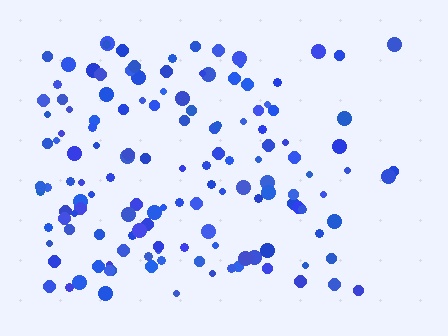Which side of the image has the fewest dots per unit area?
The right.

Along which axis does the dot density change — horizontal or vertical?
Horizontal.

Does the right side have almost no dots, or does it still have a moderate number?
Still a moderate number, just noticeably fewer than the left.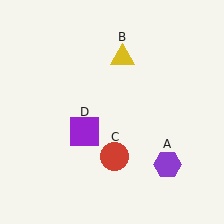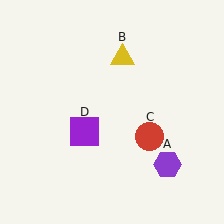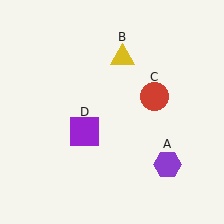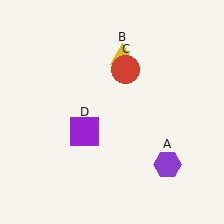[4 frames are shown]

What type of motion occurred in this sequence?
The red circle (object C) rotated counterclockwise around the center of the scene.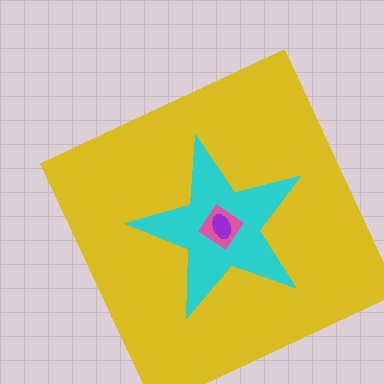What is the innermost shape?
The purple ellipse.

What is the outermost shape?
The yellow square.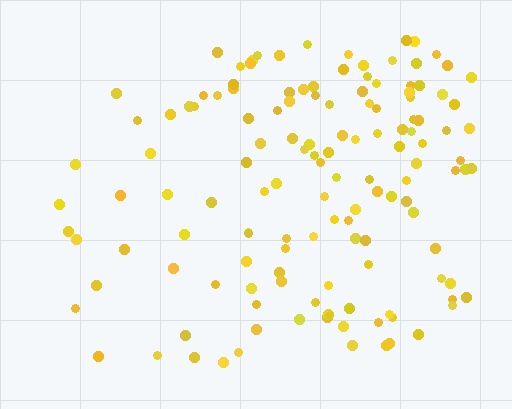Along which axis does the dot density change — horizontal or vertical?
Horizontal.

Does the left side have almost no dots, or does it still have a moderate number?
Still a moderate number, just noticeably fewer than the right.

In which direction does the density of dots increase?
From left to right, with the right side densest.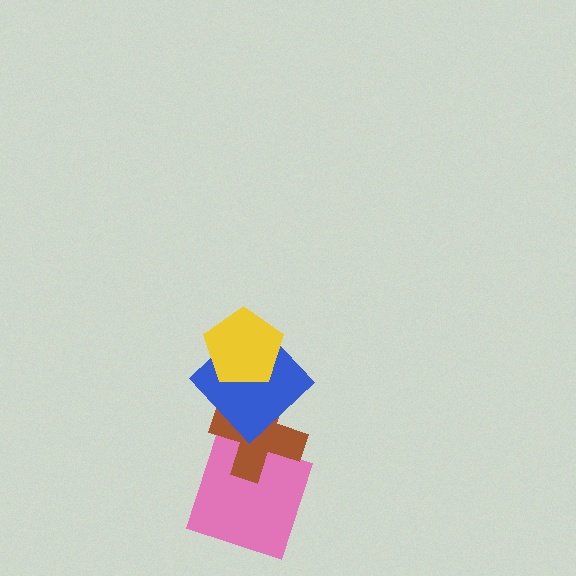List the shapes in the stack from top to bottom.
From top to bottom: the yellow pentagon, the blue diamond, the brown cross, the pink square.